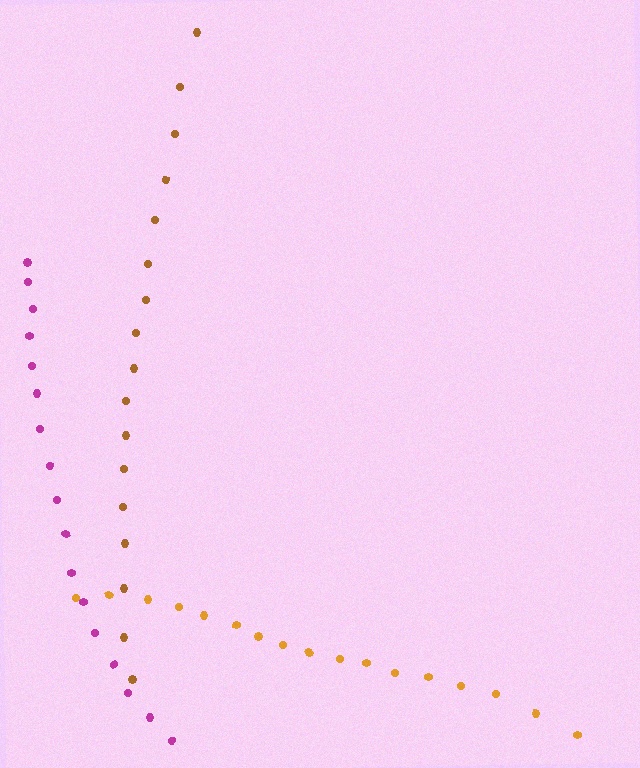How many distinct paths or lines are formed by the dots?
There are 3 distinct paths.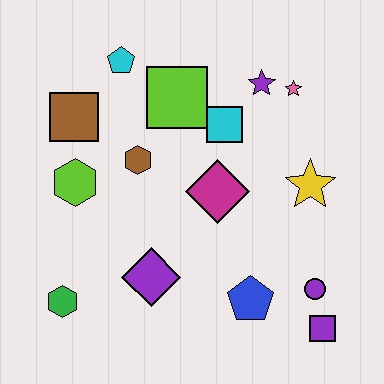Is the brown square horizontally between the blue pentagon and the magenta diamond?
No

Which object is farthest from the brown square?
The purple square is farthest from the brown square.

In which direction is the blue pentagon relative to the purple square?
The blue pentagon is to the left of the purple square.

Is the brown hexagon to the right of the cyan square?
No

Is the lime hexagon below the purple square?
No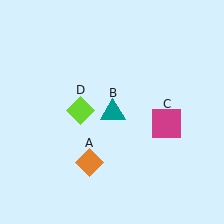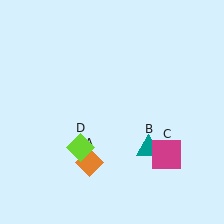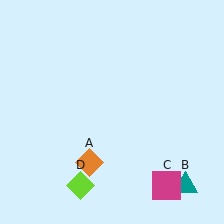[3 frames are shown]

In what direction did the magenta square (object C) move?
The magenta square (object C) moved down.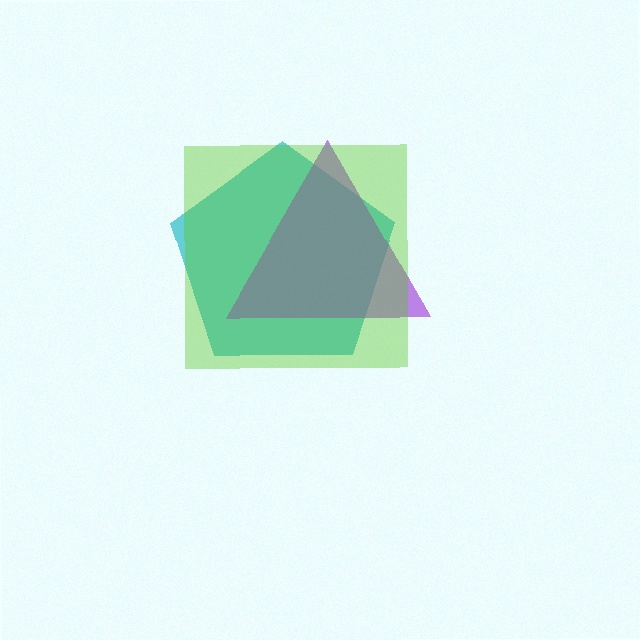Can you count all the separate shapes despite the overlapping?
Yes, there are 3 separate shapes.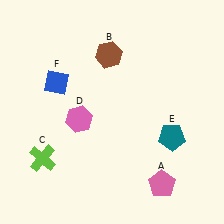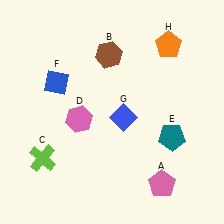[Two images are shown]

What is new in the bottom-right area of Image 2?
A blue diamond (G) was added in the bottom-right area of Image 2.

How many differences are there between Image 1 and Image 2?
There are 2 differences between the two images.